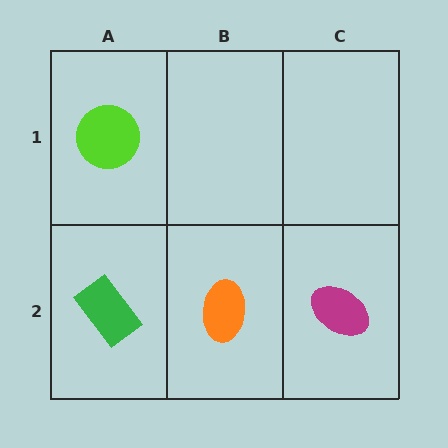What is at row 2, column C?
A magenta ellipse.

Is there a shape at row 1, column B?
No, that cell is empty.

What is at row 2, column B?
An orange ellipse.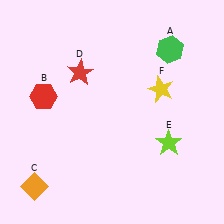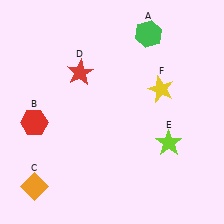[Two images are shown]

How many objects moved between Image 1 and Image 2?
2 objects moved between the two images.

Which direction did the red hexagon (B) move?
The red hexagon (B) moved down.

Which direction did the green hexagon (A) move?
The green hexagon (A) moved left.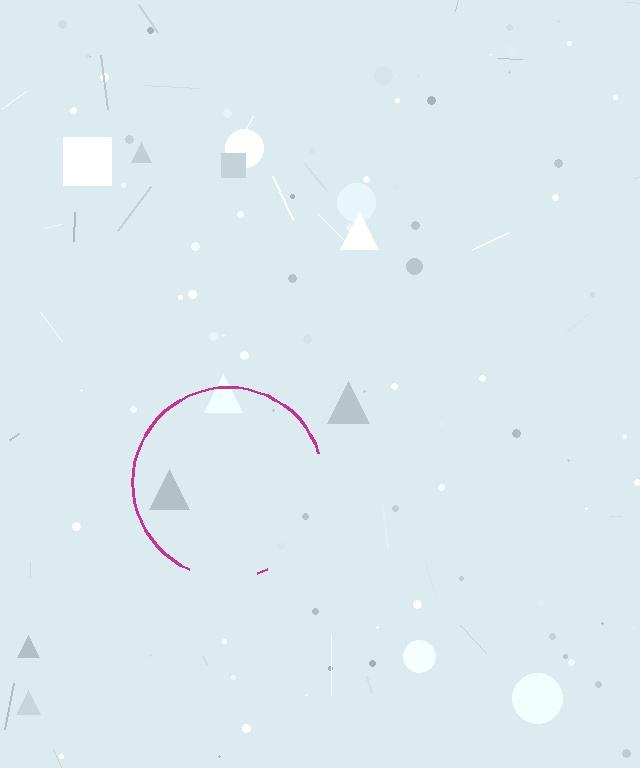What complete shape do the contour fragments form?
The contour fragments form a circle.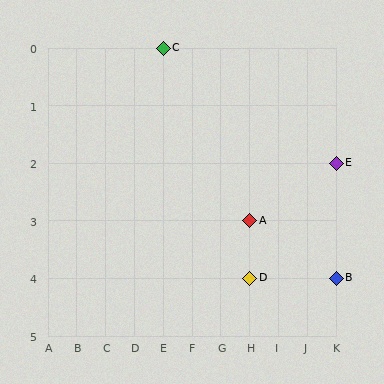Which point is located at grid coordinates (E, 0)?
Point C is at (E, 0).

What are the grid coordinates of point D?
Point D is at grid coordinates (H, 4).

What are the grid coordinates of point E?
Point E is at grid coordinates (K, 2).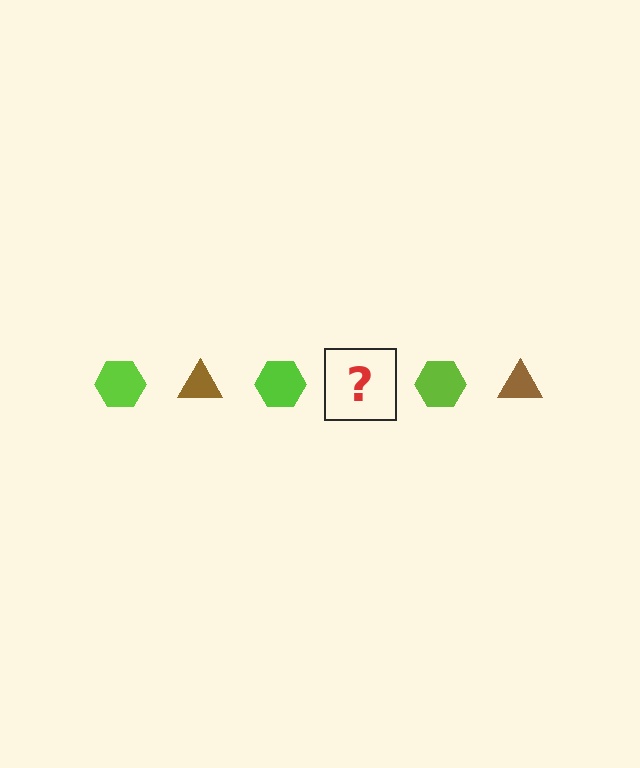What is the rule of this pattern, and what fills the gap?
The rule is that the pattern alternates between lime hexagon and brown triangle. The gap should be filled with a brown triangle.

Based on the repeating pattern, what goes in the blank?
The blank should be a brown triangle.